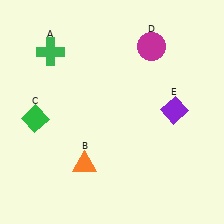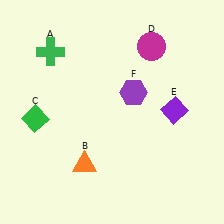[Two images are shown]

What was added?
A purple hexagon (F) was added in Image 2.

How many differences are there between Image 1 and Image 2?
There is 1 difference between the two images.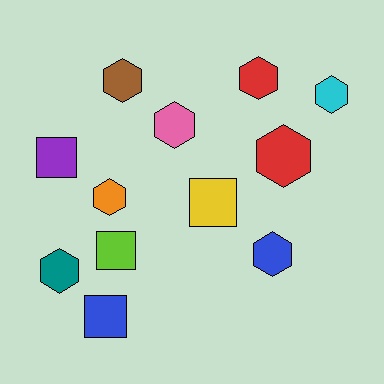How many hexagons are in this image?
There are 8 hexagons.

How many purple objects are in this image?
There is 1 purple object.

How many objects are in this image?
There are 12 objects.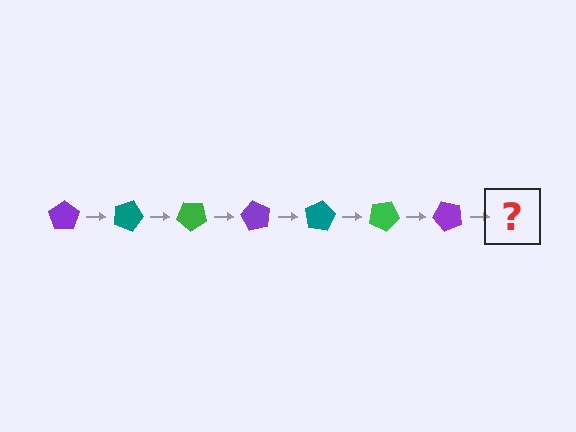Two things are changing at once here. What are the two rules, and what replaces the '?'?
The two rules are that it rotates 20 degrees each step and the color cycles through purple, teal, and green. The '?' should be a teal pentagon, rotated 140 degrees from the start.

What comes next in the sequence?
The next element should be a teal pentagon, rotated 140 degrees from the start.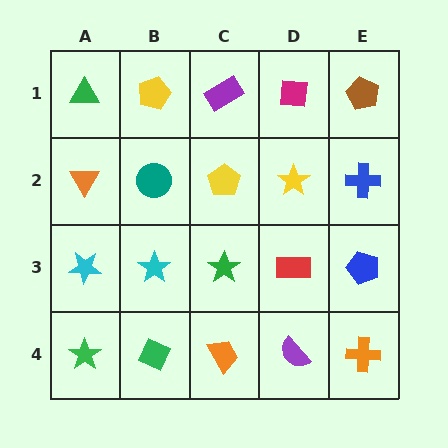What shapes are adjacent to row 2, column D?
A magenta square (row 1, column D), a red rectangle (row 3, column D), a yellow pentagon (row 2, column C), a blue cross (row 2, column E).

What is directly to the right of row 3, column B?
A green star.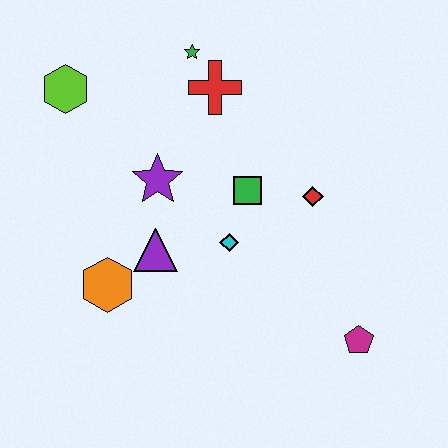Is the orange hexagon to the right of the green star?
No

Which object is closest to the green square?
The cyan diamond is closest to the green square.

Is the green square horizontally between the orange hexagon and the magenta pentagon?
Yes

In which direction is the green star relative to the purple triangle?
The green star is above the purple triangle.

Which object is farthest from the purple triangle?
The magenta pentagon is farthest from the purple triangle.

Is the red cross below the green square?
No